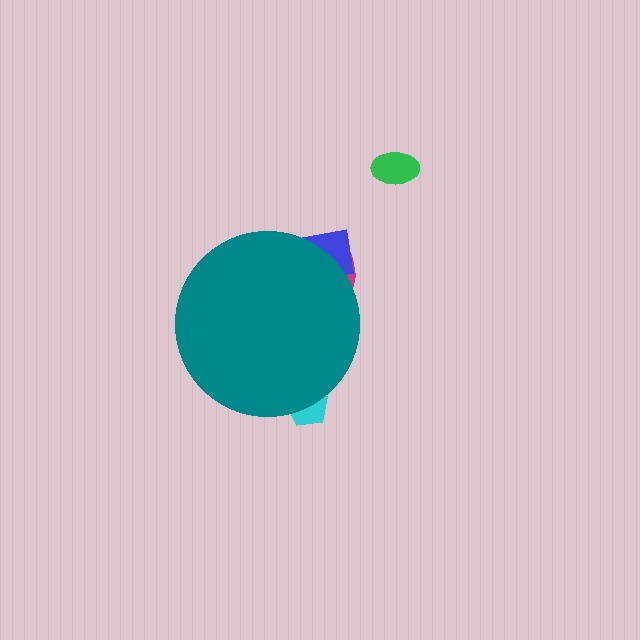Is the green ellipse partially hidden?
No, the green ellipse is fully visible.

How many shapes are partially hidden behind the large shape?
3 shapes are partially hidden.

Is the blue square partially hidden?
Yes, the blue square is partially hidden behind the teal circle.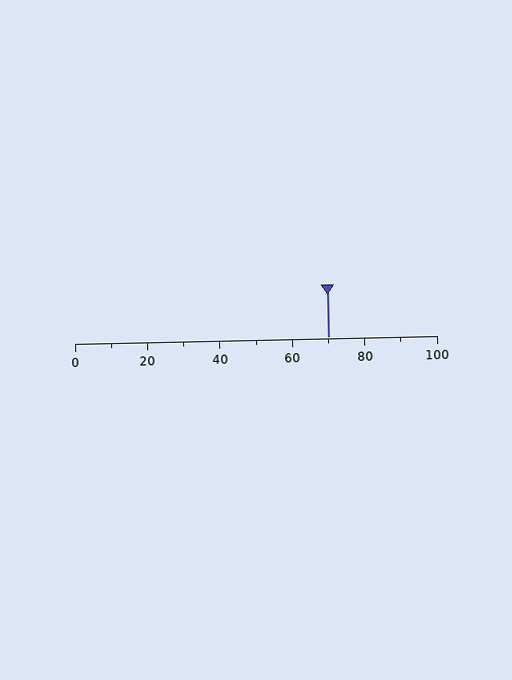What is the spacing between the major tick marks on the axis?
The major ticks are spaced 20 apart.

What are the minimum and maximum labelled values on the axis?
The axis runs from 0 to 100.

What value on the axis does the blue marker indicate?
The marker indicates approximately 70.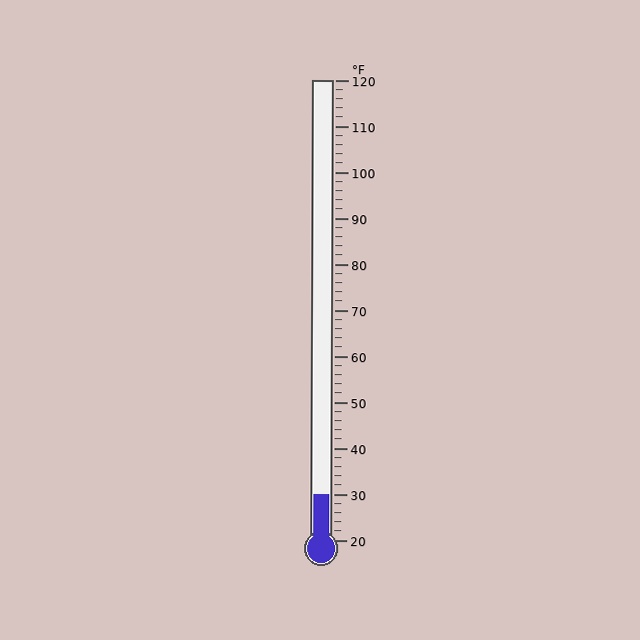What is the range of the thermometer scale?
The thermometer scale ranges from 20°F to 120°F.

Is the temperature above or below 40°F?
The temperature is below 40°F.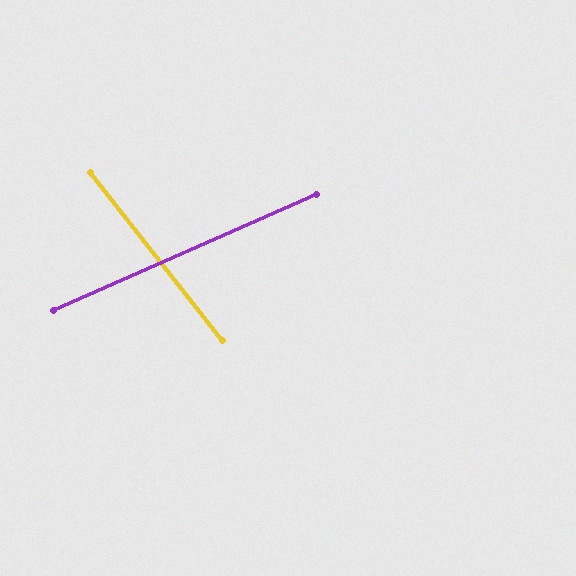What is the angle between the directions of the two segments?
Approximately 76 degrees.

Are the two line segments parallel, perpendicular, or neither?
Neither parallel nor perpendicular — they differ by about 76°.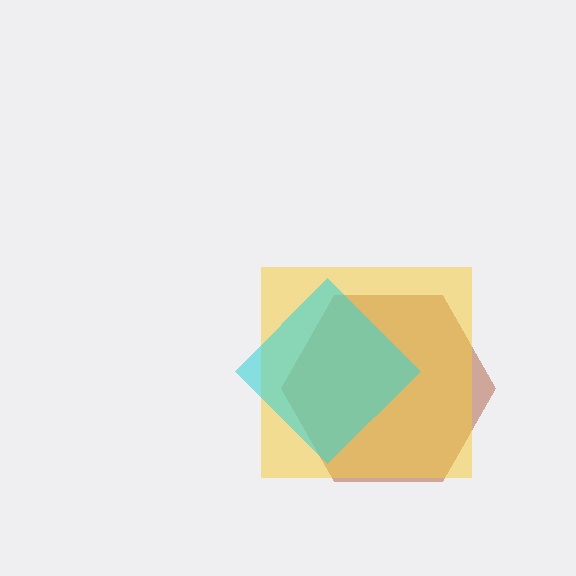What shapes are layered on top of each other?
The layered shapes are: a brown hexagon, a yellow square, a cyan diamond.